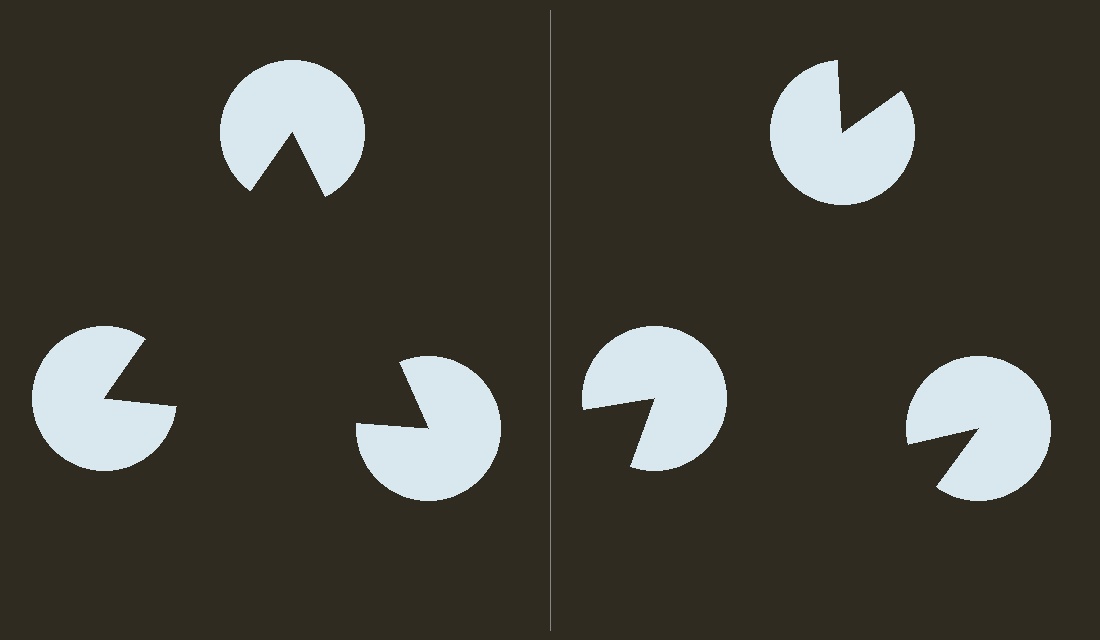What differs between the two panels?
The pac-man discs are positioned identically on both sides; only the wedge orientations differ. On the left they align to a triangle; on the right they are misaligned.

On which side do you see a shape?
An illusory triangle appears on the left side. On the right side the wedge cuts are rotated, so no coherent shape forms.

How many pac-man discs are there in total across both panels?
6 — 3 on each side.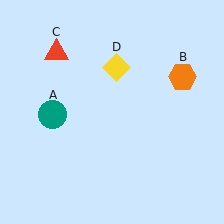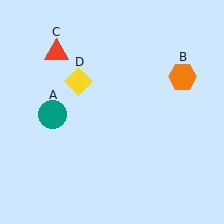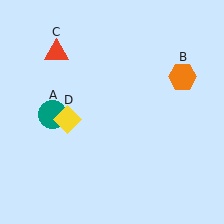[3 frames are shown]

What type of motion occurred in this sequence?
The yellow diamond (object D) rotated counterclockwise around the center of the scene.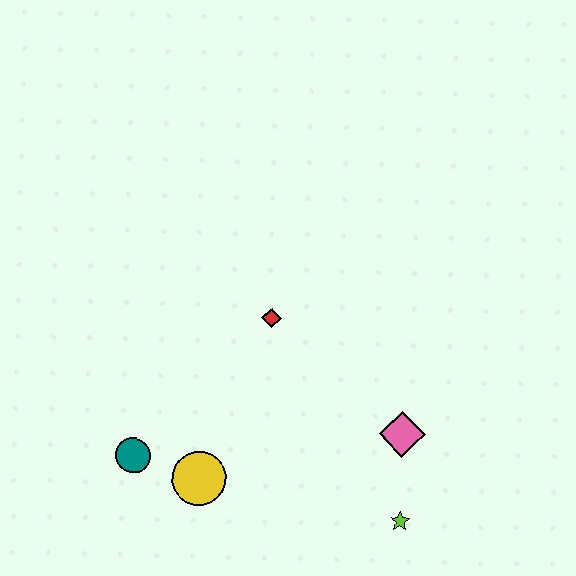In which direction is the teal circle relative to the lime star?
The teal circle is to the left of the lime star.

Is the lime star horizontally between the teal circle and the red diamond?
No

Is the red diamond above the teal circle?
Yes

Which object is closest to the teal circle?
The yellow circle is closest to the teal circle.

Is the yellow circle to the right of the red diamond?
No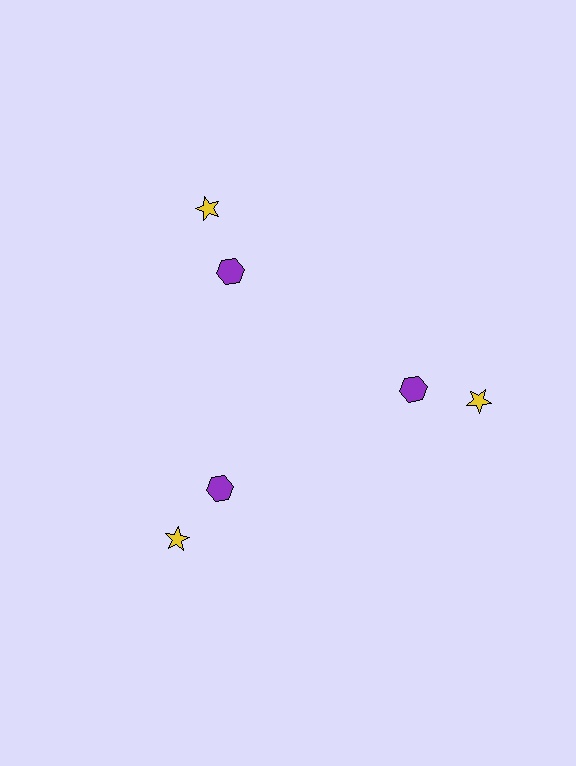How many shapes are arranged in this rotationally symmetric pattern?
There are 6 shapes, arranged in 3 groups of 2.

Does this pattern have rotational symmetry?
Yes, this pattern has 3-fold rotational symmetry. It looks the same after rotating 120 degrees around the center.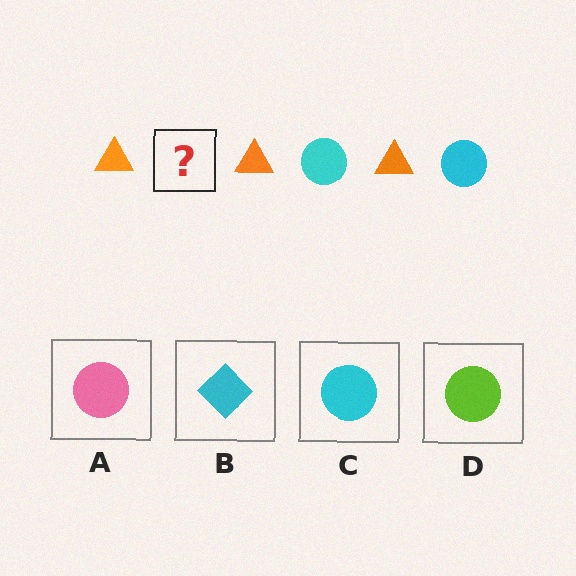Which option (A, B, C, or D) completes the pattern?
C.